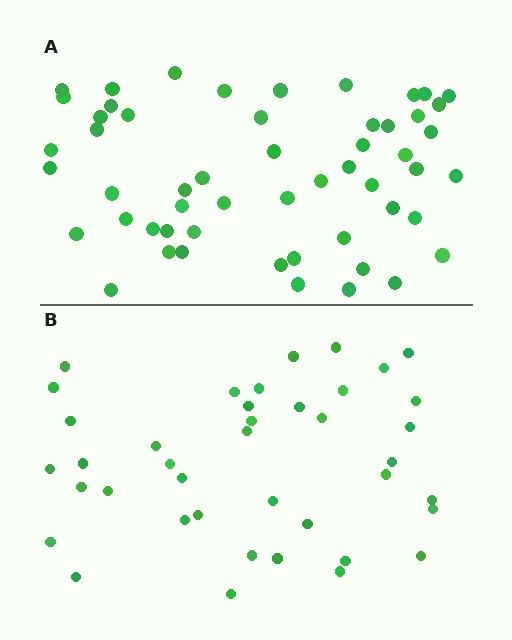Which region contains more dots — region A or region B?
Region A (the top region) has more dots.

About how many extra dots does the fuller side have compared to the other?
Region A has approximately 15 more dots than region B.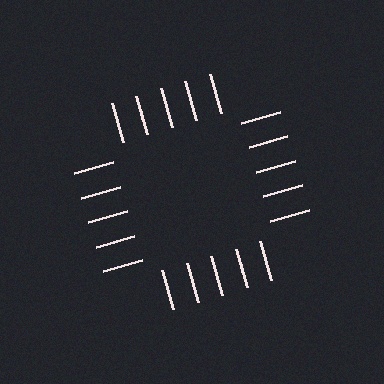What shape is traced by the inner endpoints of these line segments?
An illusory square — the line segments terminate on its edges but no continuous stroke is drawn.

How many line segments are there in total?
20 — 5 along each of the 4 edges.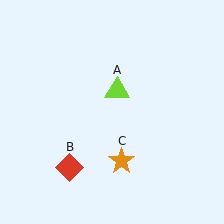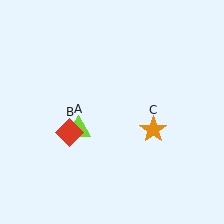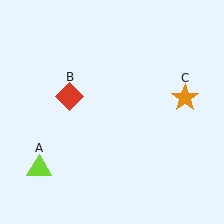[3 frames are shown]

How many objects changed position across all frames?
3 objects changed position: lime triangle (object A), red diamond (object B), orange star (object C).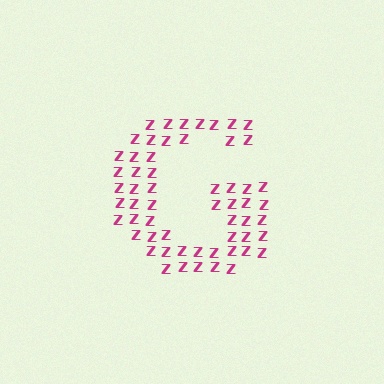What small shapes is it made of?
It is made of small letter Z's.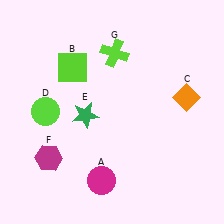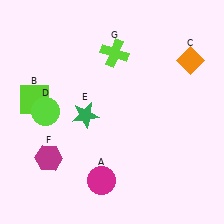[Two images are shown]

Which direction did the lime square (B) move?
The lime square (B) moved left.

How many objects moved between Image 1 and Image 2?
2 objects moved between the two images.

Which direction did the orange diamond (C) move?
The orange diamond (C) moved up.